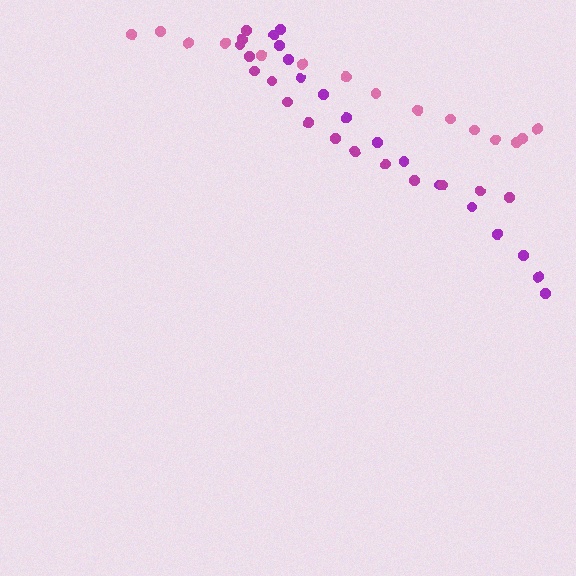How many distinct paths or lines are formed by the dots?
There are 3 distinct paths.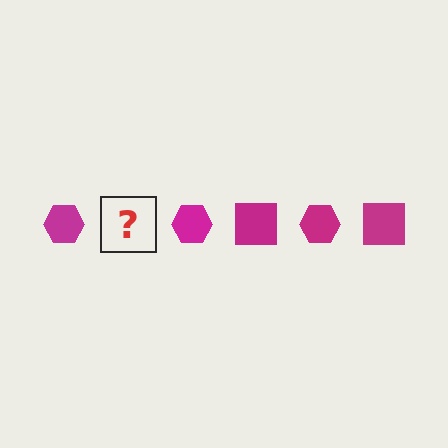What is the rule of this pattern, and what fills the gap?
The rule is that the pattern cycles through hexagon, square shapes in magenta. The gap should be filled with a magenta square.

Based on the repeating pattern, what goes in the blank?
The blank should be a magenta square.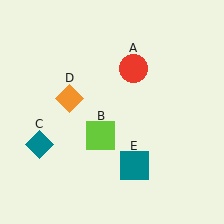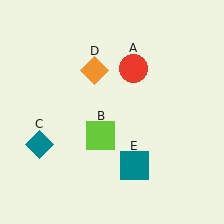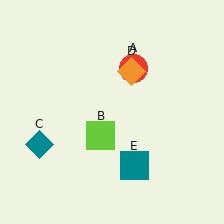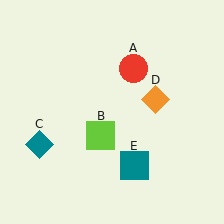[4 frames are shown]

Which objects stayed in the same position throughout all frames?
Red circle (object A) and lime square (object B) and teal diamond (object C) and teal square (object E) remained stationary.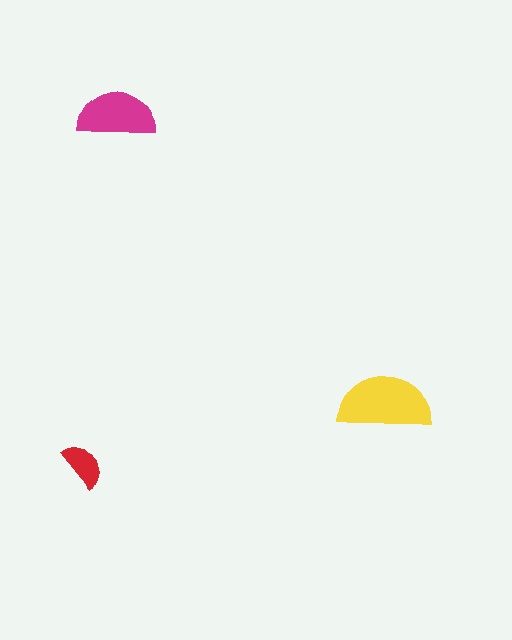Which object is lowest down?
The red semicircle is bottommost.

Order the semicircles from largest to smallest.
the yellow one, the magenta one, the red one.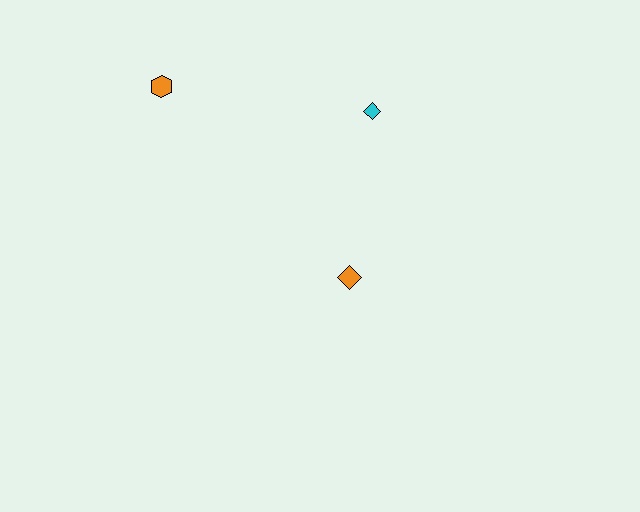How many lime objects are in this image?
There are no lime objects.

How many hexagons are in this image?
There is 1 hexagon.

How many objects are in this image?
There are 3 objects.